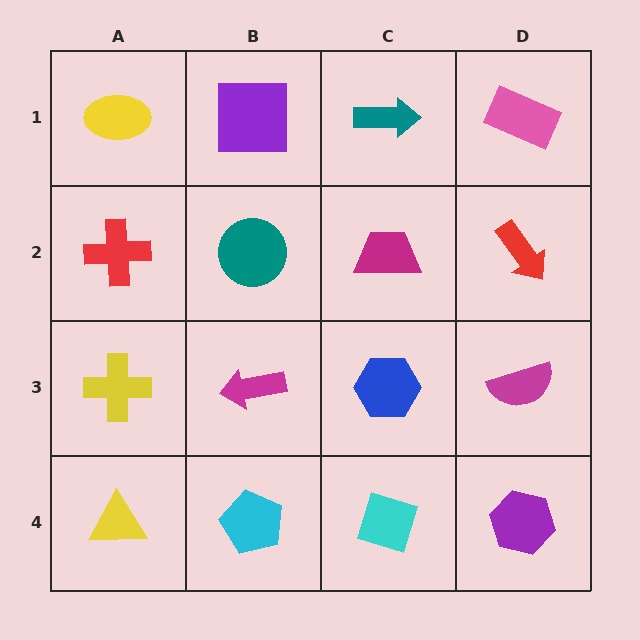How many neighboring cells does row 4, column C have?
3.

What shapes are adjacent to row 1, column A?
A red cross (row 2, column A), a purple square (row 1, column B).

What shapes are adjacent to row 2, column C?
A teal arrow (row 1, column C), a blue hexagon (row 3, column C), a teal circle (row 2, column B), a red arrow (row 2, column D).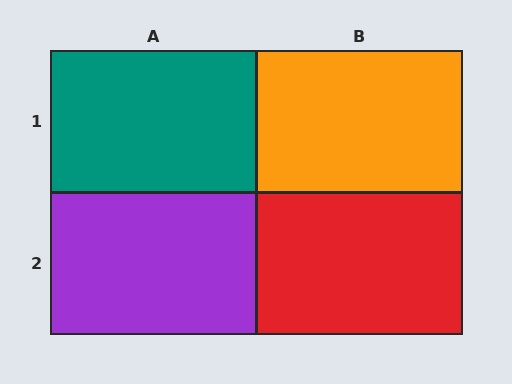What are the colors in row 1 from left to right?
Teal, orange.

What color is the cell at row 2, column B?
Red.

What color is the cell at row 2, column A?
Purple.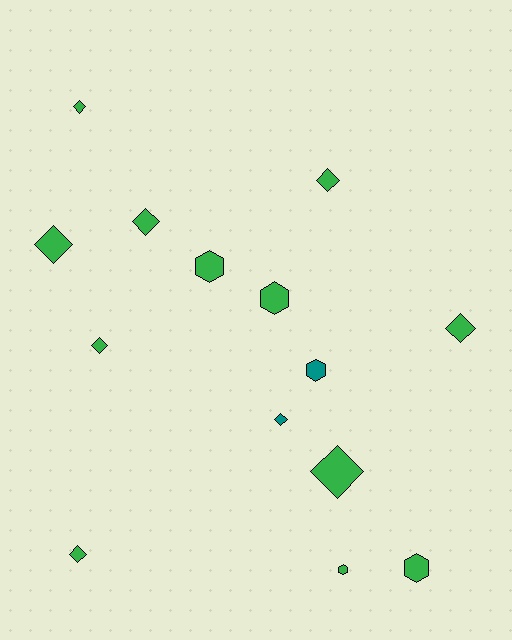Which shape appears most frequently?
Diamond, with 9 objects.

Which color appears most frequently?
Green, with 12 objects.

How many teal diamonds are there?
There is 1 teal diamond.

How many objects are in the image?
There are 14 objects.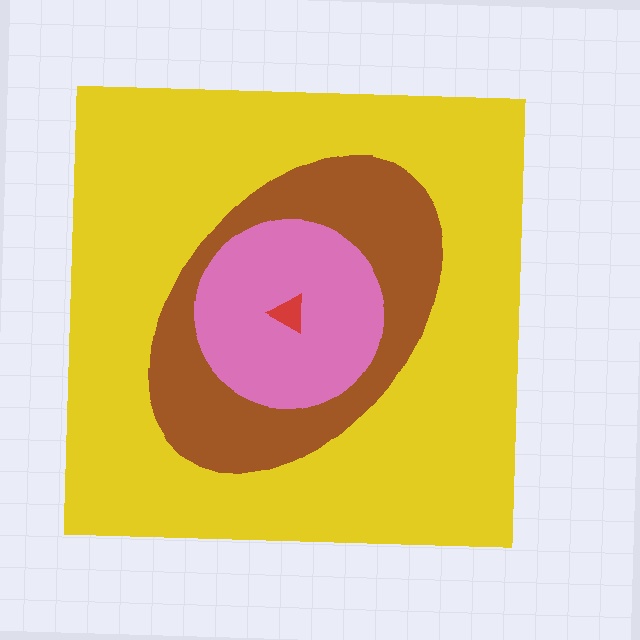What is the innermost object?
The red triangle.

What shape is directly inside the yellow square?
The brown ellipse.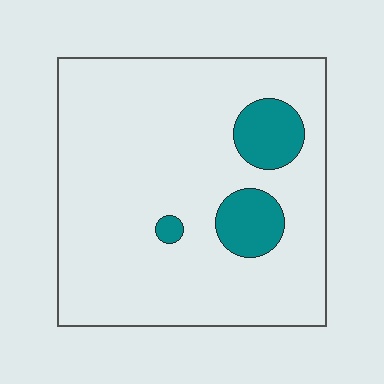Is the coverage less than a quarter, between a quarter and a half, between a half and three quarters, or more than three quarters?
Less than a quarter.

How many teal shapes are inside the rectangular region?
3.